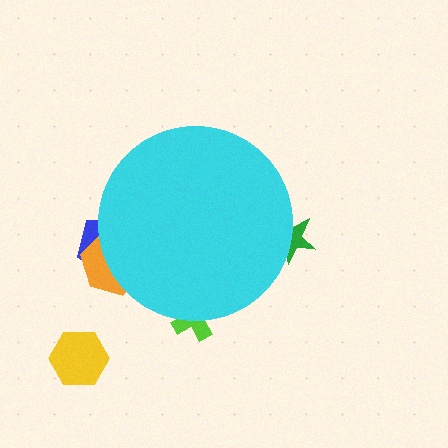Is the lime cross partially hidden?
Yes, the lime cross is partially hidden behind the cyan circle.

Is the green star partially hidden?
Yes, the green star is partially hidden behind the cyan circle.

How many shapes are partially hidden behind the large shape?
4 shapes are partially hidden.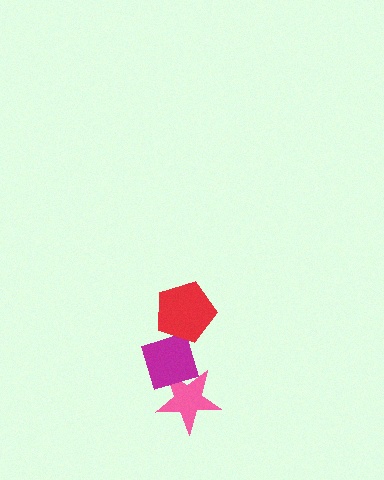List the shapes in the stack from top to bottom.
From top to bottom: the red pentagon, the magenta diamond, the pink star.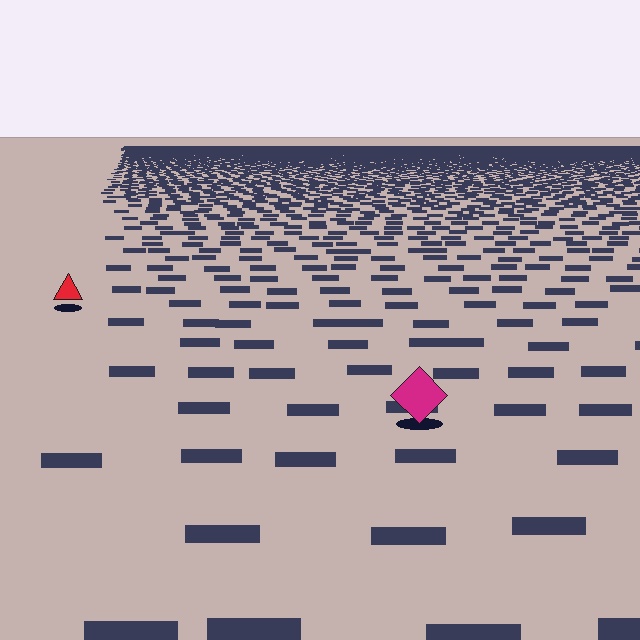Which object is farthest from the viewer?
The red triangle is farthest from the viewer. It appears smaller and the ground texture around it is denser.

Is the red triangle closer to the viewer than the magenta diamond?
No. The magenta diamond is closer — you can tell from the texture gradient: the ground texture is coarser near it.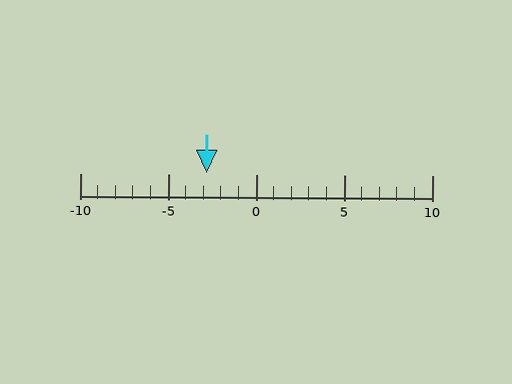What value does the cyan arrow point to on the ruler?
The cyan arrow points to approximately -3.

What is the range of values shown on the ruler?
The ruler shows values from -10 to 10.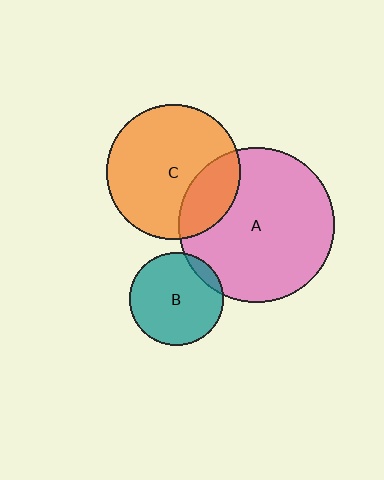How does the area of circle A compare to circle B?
Approximately 2.8 times.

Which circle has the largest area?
Circle A (pink).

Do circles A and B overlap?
Yes.